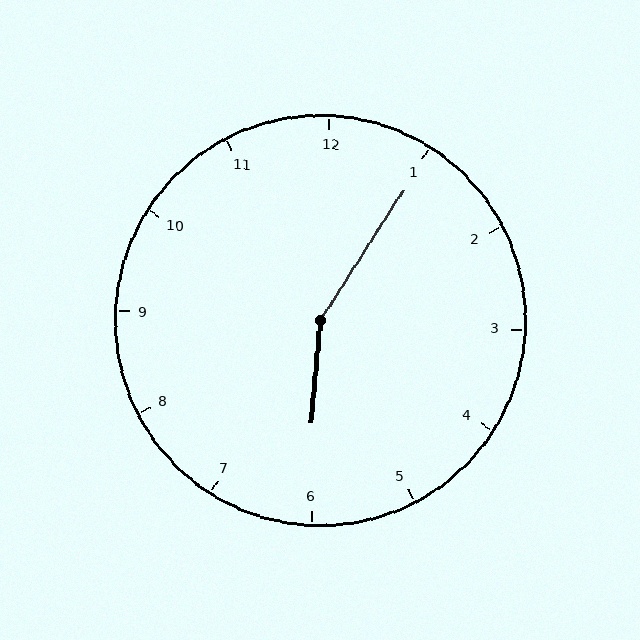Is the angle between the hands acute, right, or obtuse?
It is obtuse.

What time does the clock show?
6:05.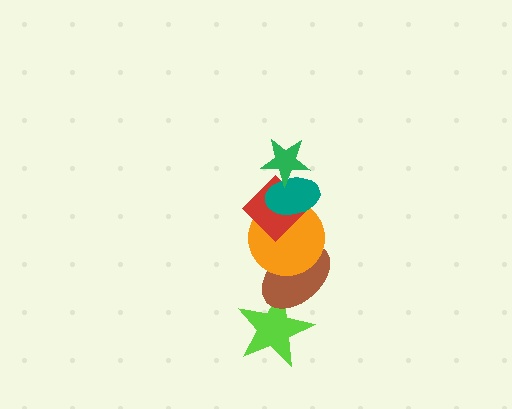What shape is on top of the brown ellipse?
The orange circle is on top of the brown ellipse.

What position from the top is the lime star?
The lime star is 6th from the top.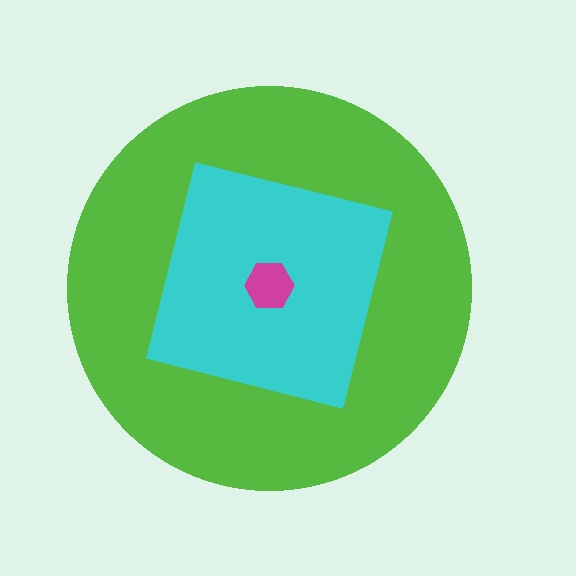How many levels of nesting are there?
3.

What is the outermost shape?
The lime circle.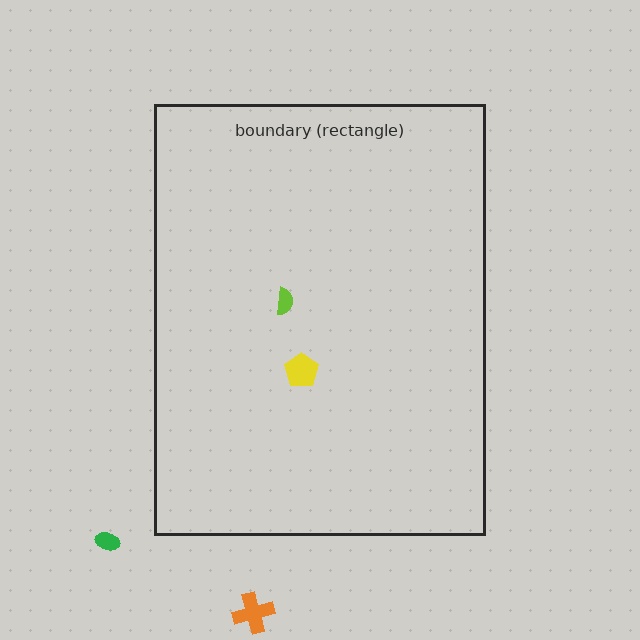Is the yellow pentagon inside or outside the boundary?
Inside.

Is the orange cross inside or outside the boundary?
Outside.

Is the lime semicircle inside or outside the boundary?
Inside.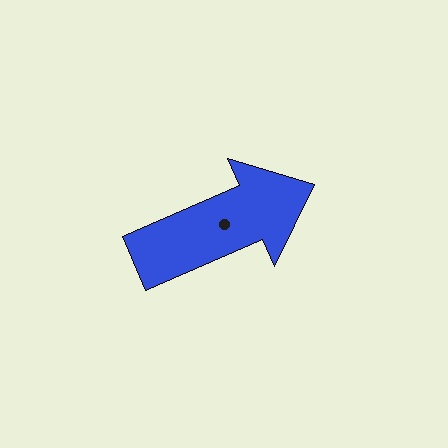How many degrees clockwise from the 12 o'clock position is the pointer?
Approximately 66 degrees.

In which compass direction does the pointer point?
Northeast.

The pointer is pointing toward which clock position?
Roughly 2 o'clock.